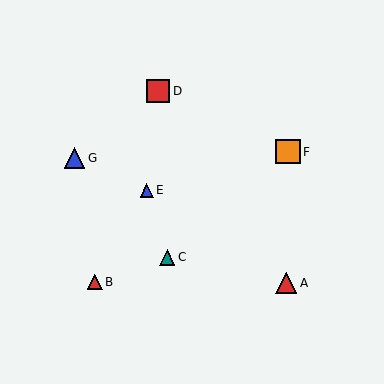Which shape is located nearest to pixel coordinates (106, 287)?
The red triangle (labeled B) at (95, 282) is nearest to that location.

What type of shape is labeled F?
Shape F is an orange square.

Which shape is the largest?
The orange square (labeled F) is the largest.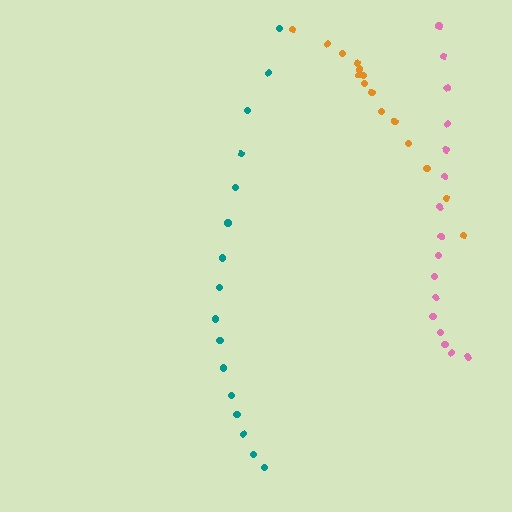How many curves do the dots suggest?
There are 3 distinct paths.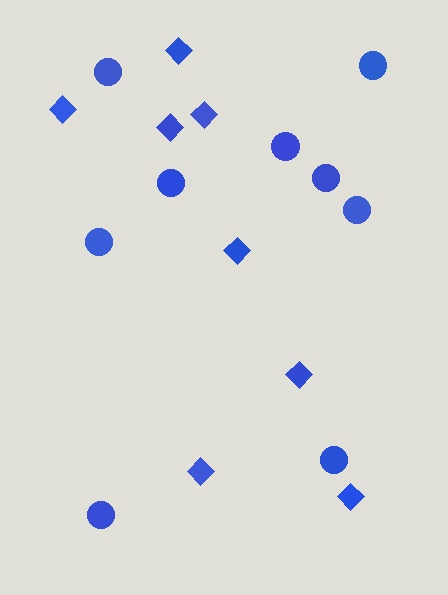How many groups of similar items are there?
There are 2 groups: one group of circles (9) and one group of diamonds (8).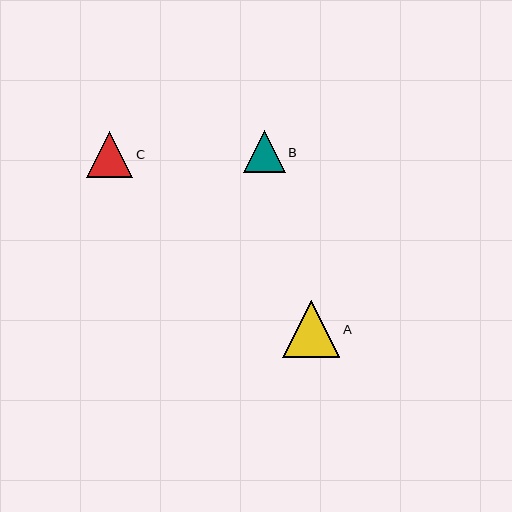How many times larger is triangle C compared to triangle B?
Triangle C is approximately 1.1 times the size of triangle B.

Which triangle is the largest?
Triangle A is the largest with a size of approximately 57 pixels.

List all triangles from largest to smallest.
From largest to smallest: A, C, B.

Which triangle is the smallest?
Triangle B is the smallest with a size of approximately 42 pixels.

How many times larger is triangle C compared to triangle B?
Triangle C is approximately 1.1 times the size of triangle B.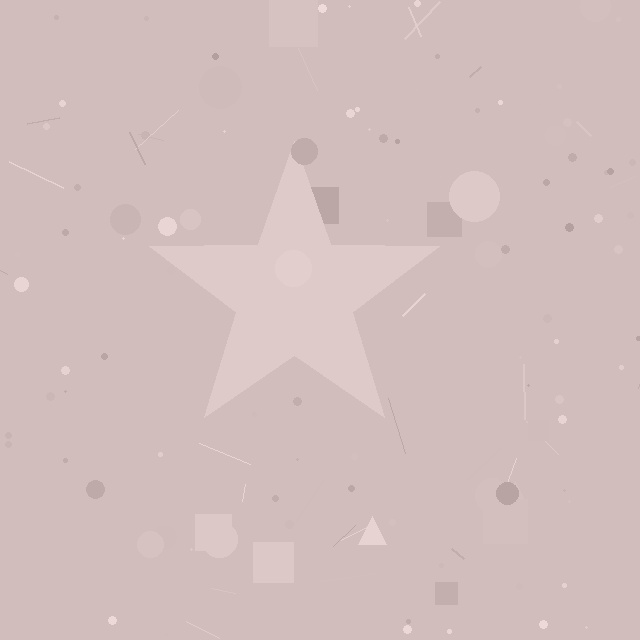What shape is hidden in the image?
A star is hidden in the image.